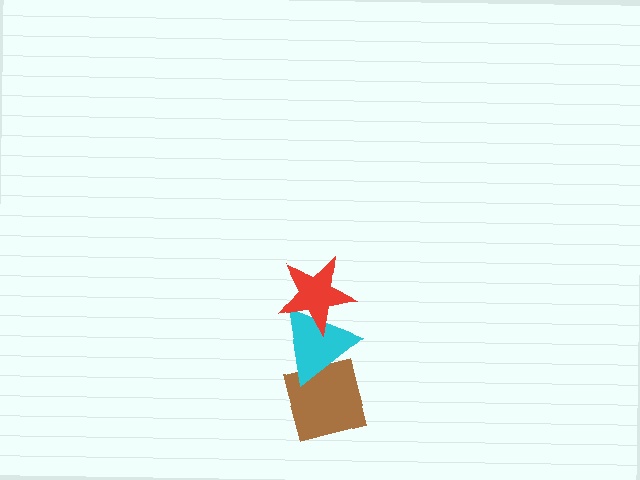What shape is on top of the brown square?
The cyan triangle is on top of the brown square.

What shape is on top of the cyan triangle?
The red star is on top of the cyan triangle.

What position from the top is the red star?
The red star is 1st from the top.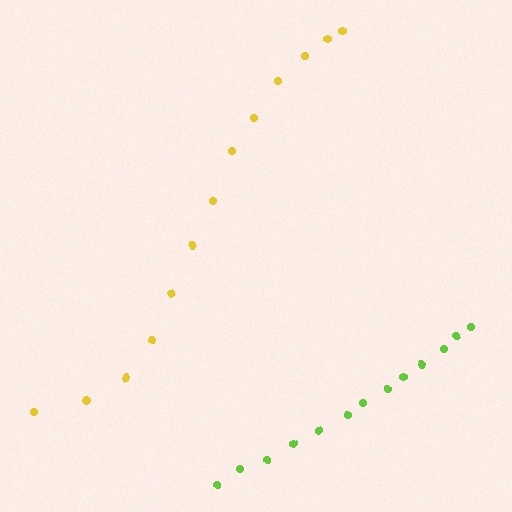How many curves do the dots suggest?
There are 2 distinct paths.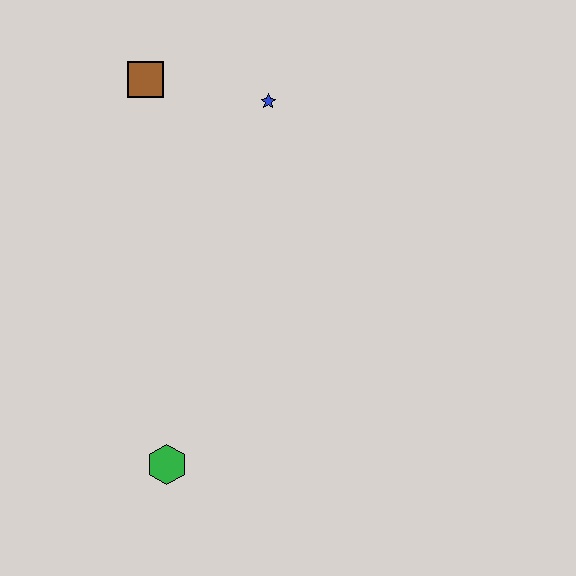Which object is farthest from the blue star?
The green hexagon is farthest from the blue star.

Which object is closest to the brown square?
The blue star is closest to the brown square.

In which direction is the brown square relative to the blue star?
The brown square is to the left of the blue star.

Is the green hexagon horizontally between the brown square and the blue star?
Yes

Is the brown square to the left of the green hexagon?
Yes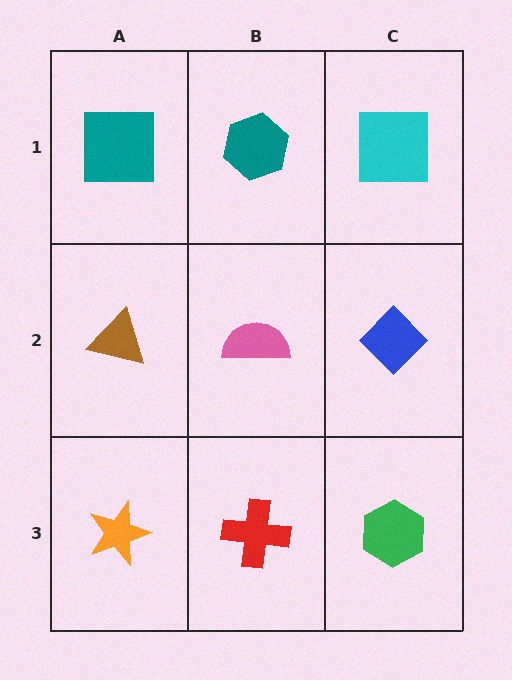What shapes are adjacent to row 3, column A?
A brown triangle (row 2, column A), a red cross (row 3, column B).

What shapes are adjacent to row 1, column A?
A brown triangle (row 2, column A), a teal hexagon (row 1, column B).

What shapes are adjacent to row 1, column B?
A pink semicircle (row 2, column B), a teal square (row 1, column A), a cyan square (row 1, column C).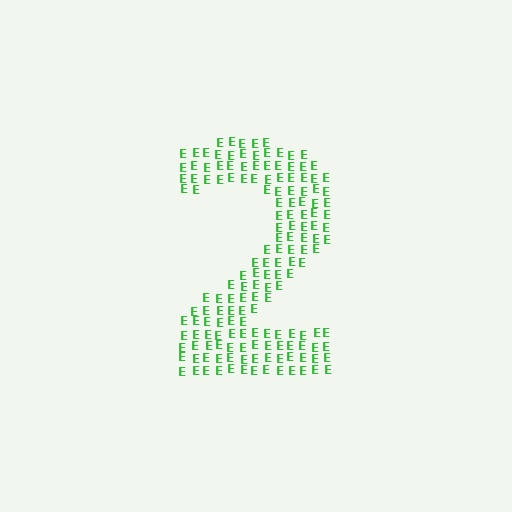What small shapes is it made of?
It is made of small letter E's.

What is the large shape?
The large shape is the digit 2.